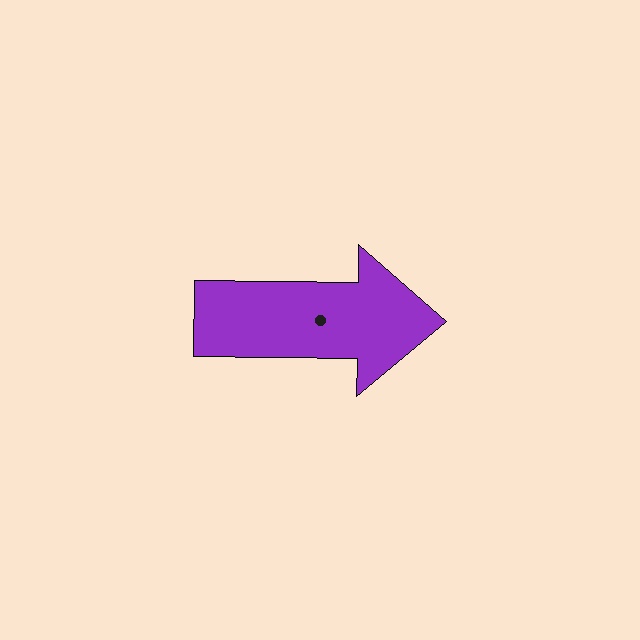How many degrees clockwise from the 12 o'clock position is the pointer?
Approximately 91 degrees.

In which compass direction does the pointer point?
East.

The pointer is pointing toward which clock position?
Roughly 3 o'clock.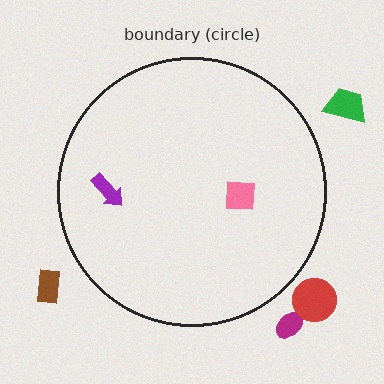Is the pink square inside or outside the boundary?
Inside.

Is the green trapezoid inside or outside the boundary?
Outside.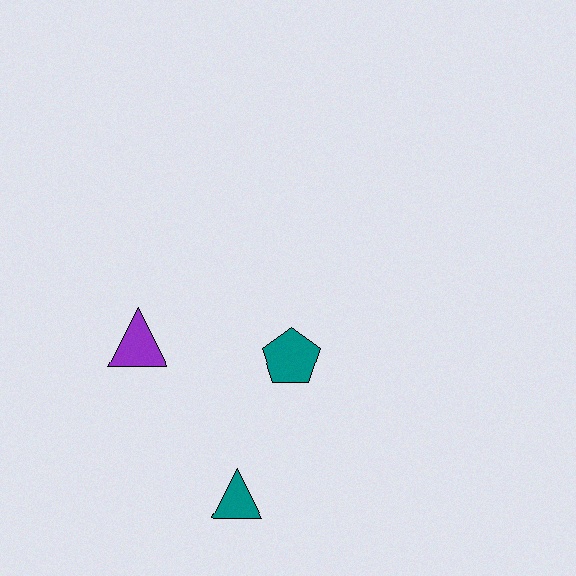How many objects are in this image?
There are 3 objects.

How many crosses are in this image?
There are no crosses.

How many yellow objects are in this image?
There are no yellow objects.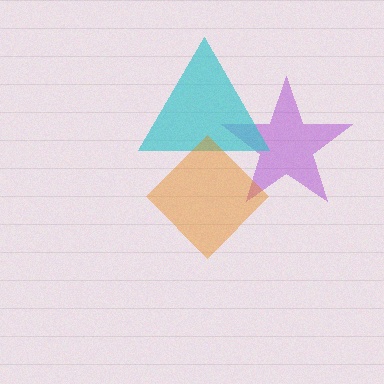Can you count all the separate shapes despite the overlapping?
Yes, there are 3 separate shapes.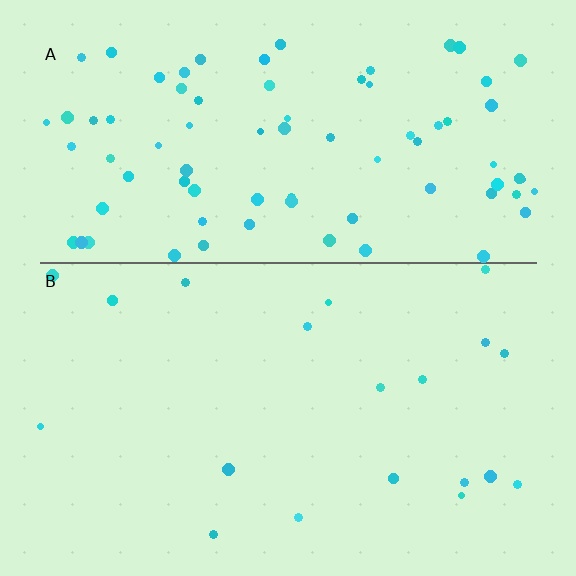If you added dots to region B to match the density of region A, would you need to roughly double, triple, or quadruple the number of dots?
Approximately quadruple.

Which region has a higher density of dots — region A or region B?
A (the top).